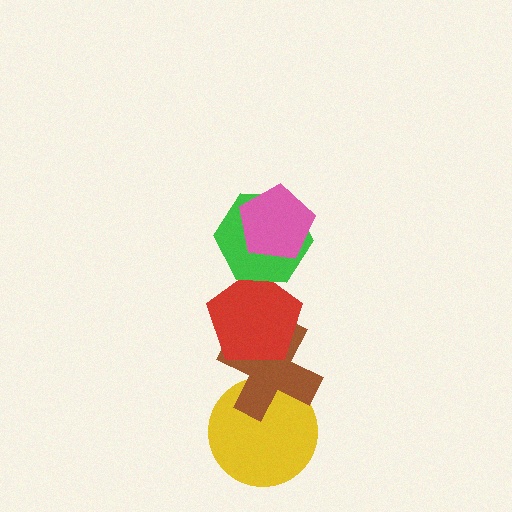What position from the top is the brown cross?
The brown cross is 4th from the top.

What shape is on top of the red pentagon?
The green hexagon is on top of the red pentagon.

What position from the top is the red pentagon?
The red pentagon is 3rd from the top.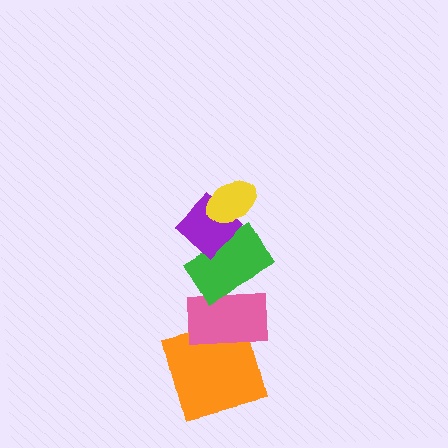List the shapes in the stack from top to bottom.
From top to bottom: the yellow ellipse, the purple diamond, the green rectangle, the pink rectangle, the orange square.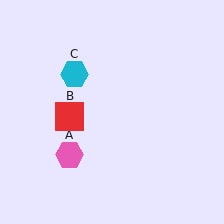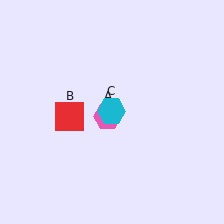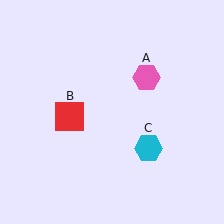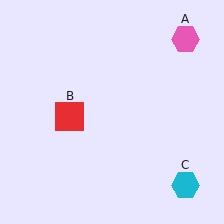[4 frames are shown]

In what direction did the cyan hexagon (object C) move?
The cyan hexagon (object C) moved down and to the right.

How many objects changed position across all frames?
2 objects changed position: pink hexagon (object A), cyan hexagon (object C).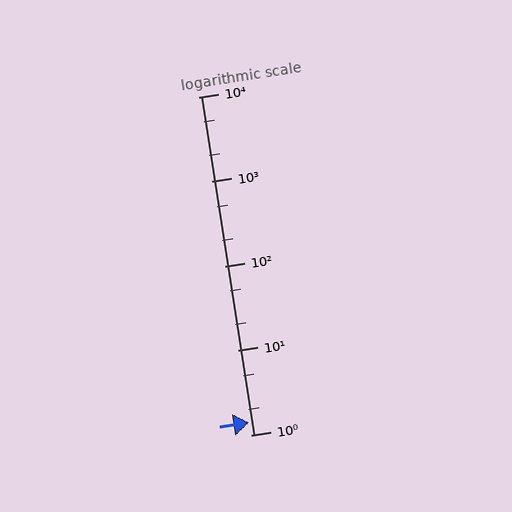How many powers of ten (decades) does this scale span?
The scale spans 4 decades, from 1 to 10000.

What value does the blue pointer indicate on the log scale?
The pointer indicates approximately 1.4.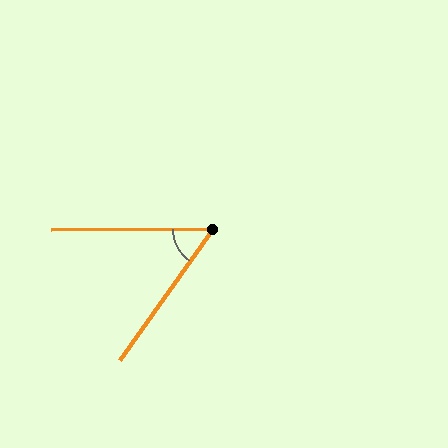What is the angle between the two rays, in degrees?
Approximately 54 degrees.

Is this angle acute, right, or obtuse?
It is acute.